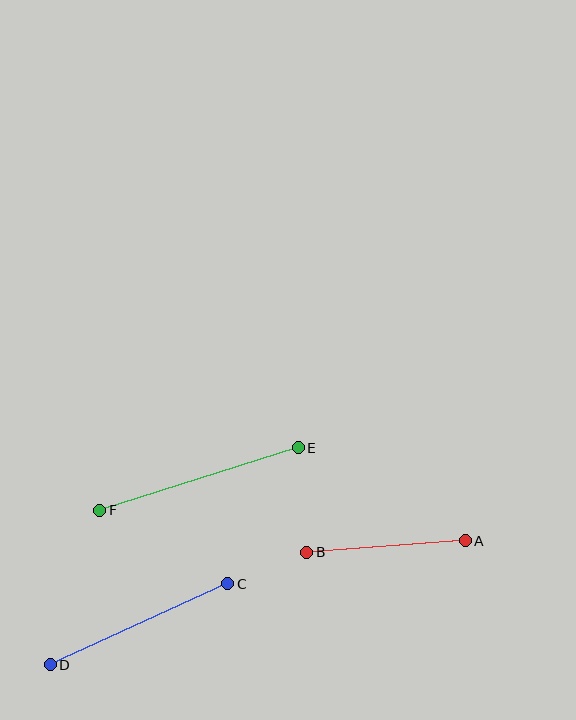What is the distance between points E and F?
The distance is approximately 208 pixels.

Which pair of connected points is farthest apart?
Points E and F are farthest apart.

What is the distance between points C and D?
The distance is approximately 195 pixels.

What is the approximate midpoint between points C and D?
The midpoint is at approximately (139, 624) pixels.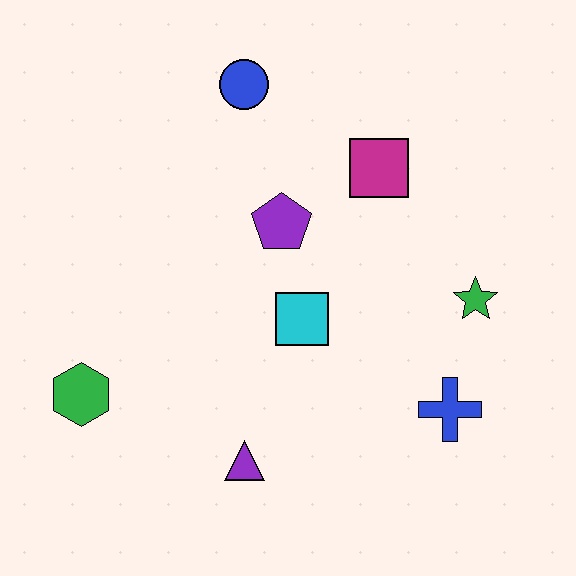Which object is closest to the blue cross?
The green star is closest to the blue cross.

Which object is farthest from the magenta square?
The green hexagon is farthest from the magenta square.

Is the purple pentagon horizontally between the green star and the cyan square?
No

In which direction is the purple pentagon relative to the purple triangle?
The purple pentagon is above the purple triangle.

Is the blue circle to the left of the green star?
Yes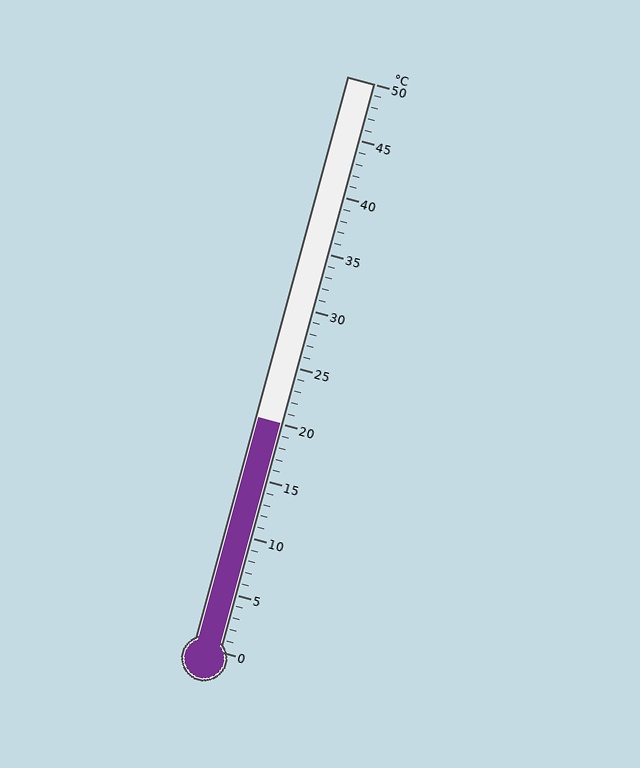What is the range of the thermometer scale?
The thermometer scale ranges from 0°C to 50°C.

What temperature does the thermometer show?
The thermometer shows approximately 20°C.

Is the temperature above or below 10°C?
The temperature is above 10°C.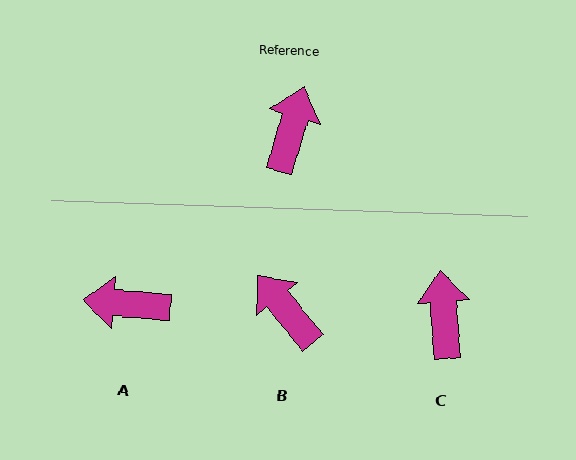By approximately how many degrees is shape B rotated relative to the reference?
Approximately 56 degrees counter-clockwise.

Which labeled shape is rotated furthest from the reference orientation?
A, about 102 degrees away.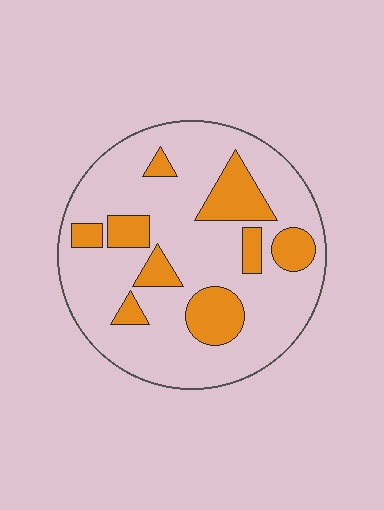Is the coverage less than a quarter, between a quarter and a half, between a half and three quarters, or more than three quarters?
Less than a quarter.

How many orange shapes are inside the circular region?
9.